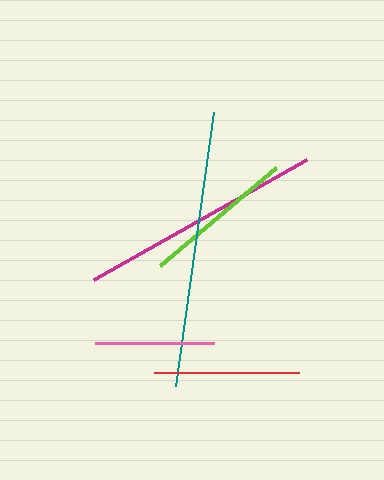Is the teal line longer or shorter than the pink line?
The teal line is longer than the pink line.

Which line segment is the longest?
The teal line is the longest at approximately 277 pixels.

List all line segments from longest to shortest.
From longest to shortest: teal, magenta, lime, red, pink.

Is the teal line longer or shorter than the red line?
The teal line is longer than the red line.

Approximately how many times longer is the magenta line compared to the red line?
The magenta line is approximately 1.7 times the length of the red line.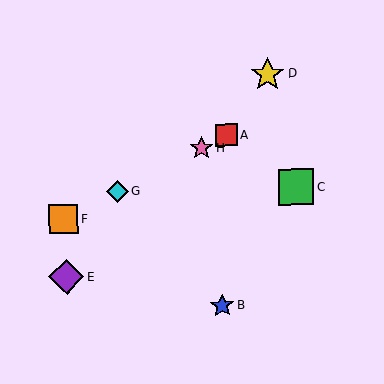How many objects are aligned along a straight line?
4 objects (A, F, G, H) are aligned along a straight line.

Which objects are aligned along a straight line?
Objects A, F, G, H are aligned along a straight line.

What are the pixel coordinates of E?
Object E is at (67, 277).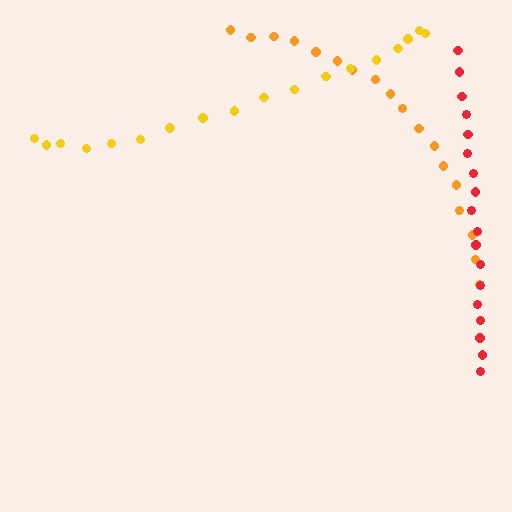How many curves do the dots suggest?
There are 3 distinct paths.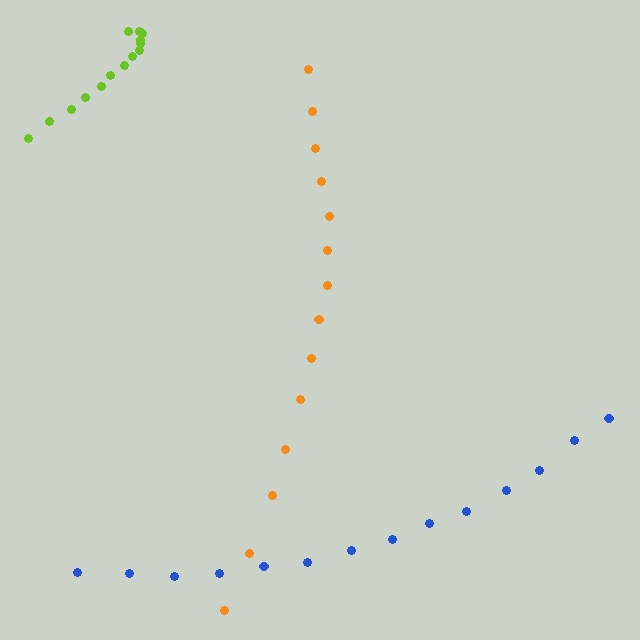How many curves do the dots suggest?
There are 3 distinct paths.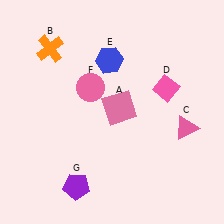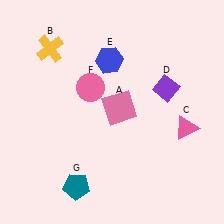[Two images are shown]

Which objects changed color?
B changed from orange to yellow. D changed from pink to purple. G changed from purple to teal.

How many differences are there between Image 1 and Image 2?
There are 3 differences between the two images.